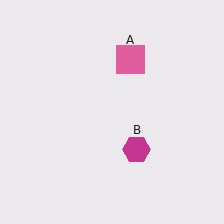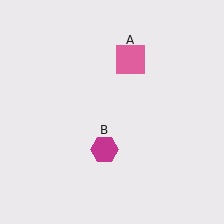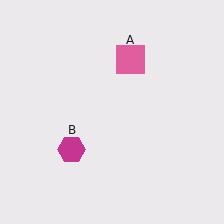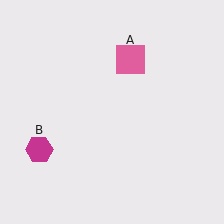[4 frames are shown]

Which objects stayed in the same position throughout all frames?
Pink square (object A) remained stationary.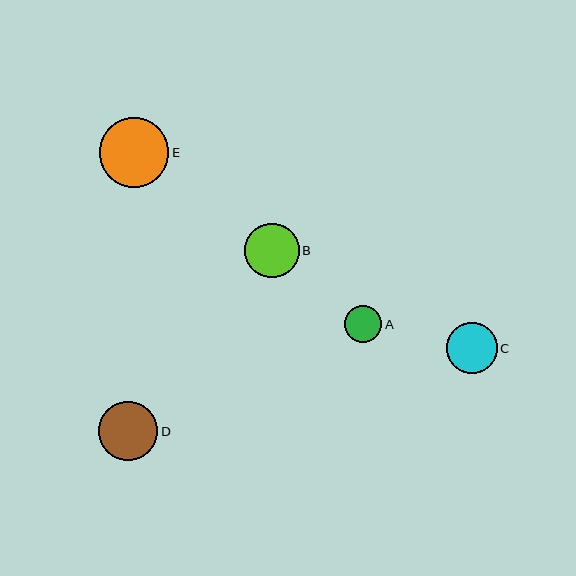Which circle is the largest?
Circle E is the largest with a size of approximately 70 pixels.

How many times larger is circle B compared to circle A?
Circle B is approximately 1.5 times the size of circle A.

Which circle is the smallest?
Circle A is the smallest with a size of approximately 37 pixels.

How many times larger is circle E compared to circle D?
Circle E is approximately 1.2 times the size of circle D.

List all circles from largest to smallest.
From largest to smallest: E, D, B, C, A.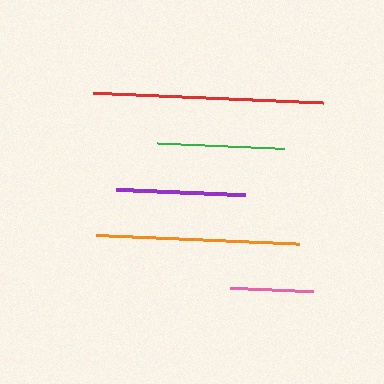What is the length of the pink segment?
The pink segment is approximately 83 pixels long.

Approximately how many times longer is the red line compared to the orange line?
The red line is approximately 1.1 times the length of the orange line.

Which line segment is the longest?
The red line is the longest at approximately 230 pixels.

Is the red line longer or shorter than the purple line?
The red line is longer than the purple line.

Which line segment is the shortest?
The pink line is the shortest at approximately 83 pixels.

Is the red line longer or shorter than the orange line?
The red line is longer than the orange line.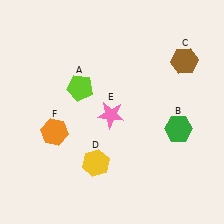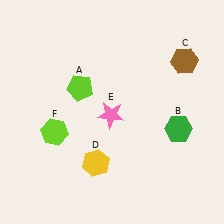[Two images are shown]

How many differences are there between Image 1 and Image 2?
There is 1 difference between the two images.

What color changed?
The hexagon (F) changed from orange in Image 1 to lime in Image 2.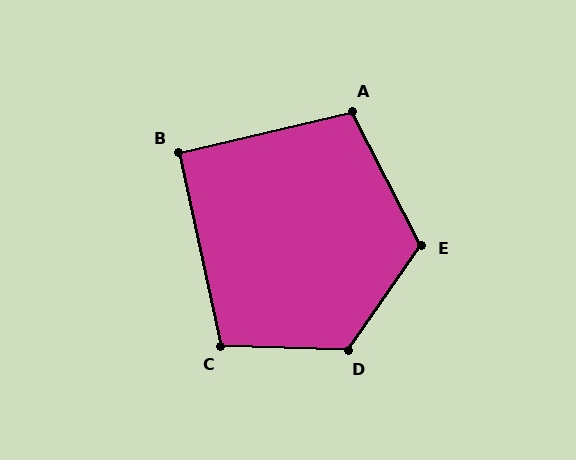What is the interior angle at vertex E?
Approximately 118 degrees (obtuse).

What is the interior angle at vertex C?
Approximately 104 degrees (obtuse).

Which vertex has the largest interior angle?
D, at approximately 123 degrees.